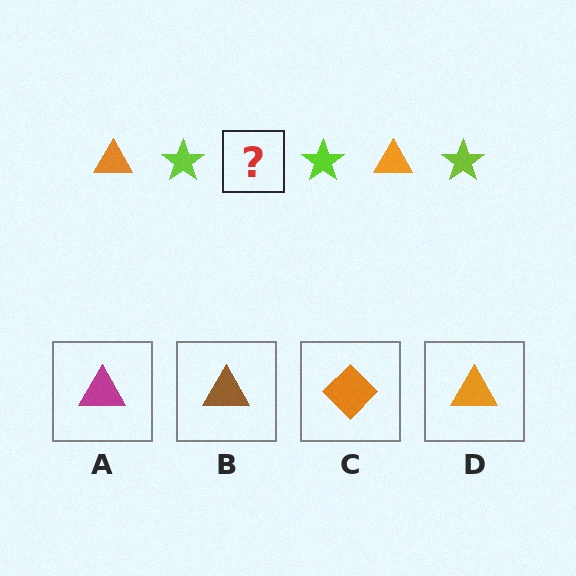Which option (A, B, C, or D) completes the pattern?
D.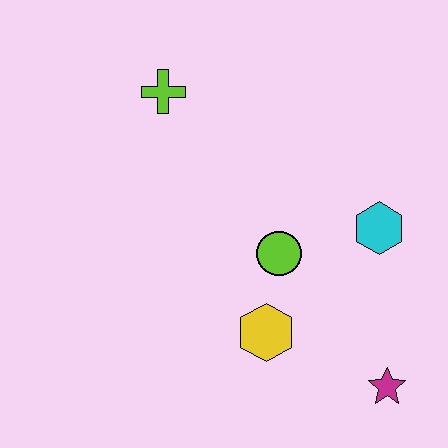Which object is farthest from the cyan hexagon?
The lime cross is farthest from the cyan hexagon.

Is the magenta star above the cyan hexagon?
No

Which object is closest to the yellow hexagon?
The lime circle is closest to the yellow hexagon.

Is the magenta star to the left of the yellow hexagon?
No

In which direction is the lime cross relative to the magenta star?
The lime cross is above the magenta star.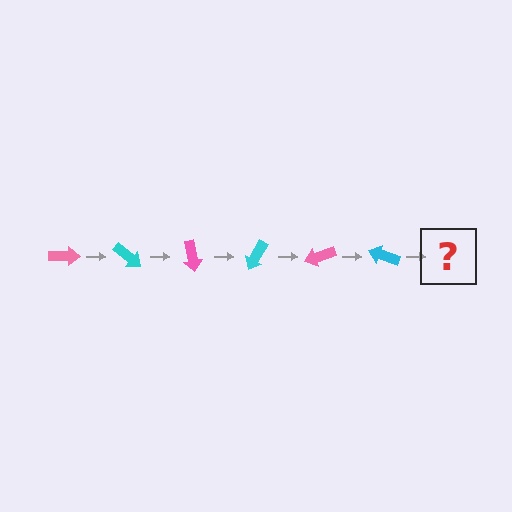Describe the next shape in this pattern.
It should be a pink arrow, rotated 240 degrees from the start.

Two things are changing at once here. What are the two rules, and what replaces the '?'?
The two rules are that it rotates 40 degrees each step and the color cycles through pink and cyan. The '?' should be a pink arrow, rotated 240 degrees from the start.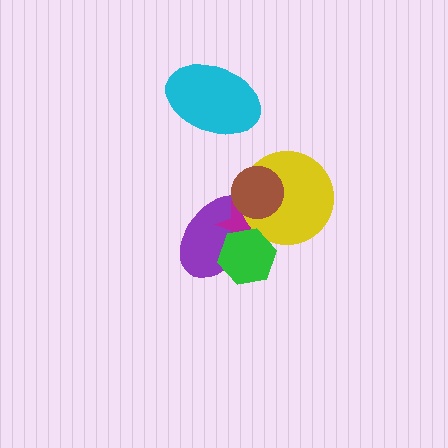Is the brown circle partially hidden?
No, no other shape covers it.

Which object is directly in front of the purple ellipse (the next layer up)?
The magenta star is directly in front of the purple ellipse.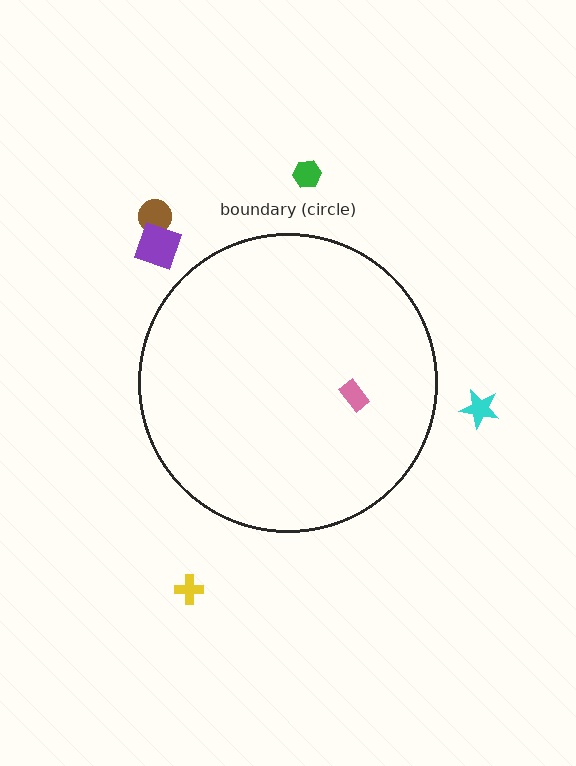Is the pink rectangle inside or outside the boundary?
Inside.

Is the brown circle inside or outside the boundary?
Outside.